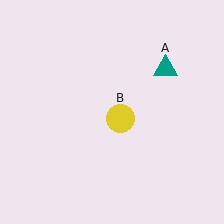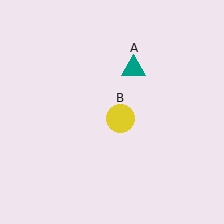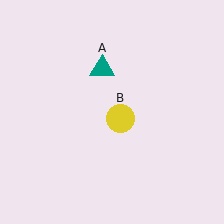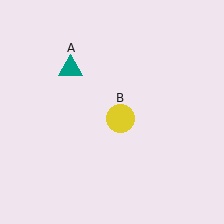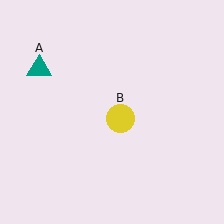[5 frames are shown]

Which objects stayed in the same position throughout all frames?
Yellow circle (object B) remained stationary.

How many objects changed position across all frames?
1 object changed position: teal triangle (object A).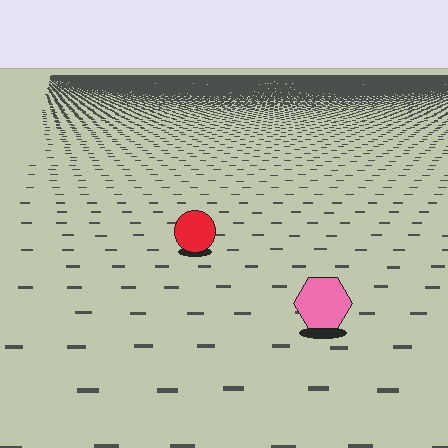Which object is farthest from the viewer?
The red circle is farthest from the viewer. It appears smaller and the ground texture around it is denser.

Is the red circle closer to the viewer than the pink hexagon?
No. The pink hexagon is closer — you can tell from the texture gradient: the ground texture is coarser near it.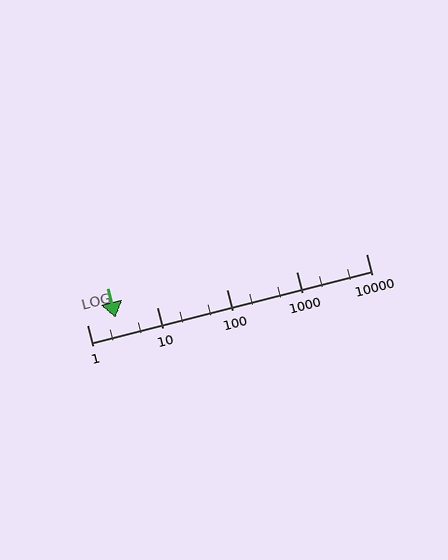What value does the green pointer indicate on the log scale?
The pointer indicates approximately 2.6.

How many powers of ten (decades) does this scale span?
The scale spans 4 decades, from 1 to 10000.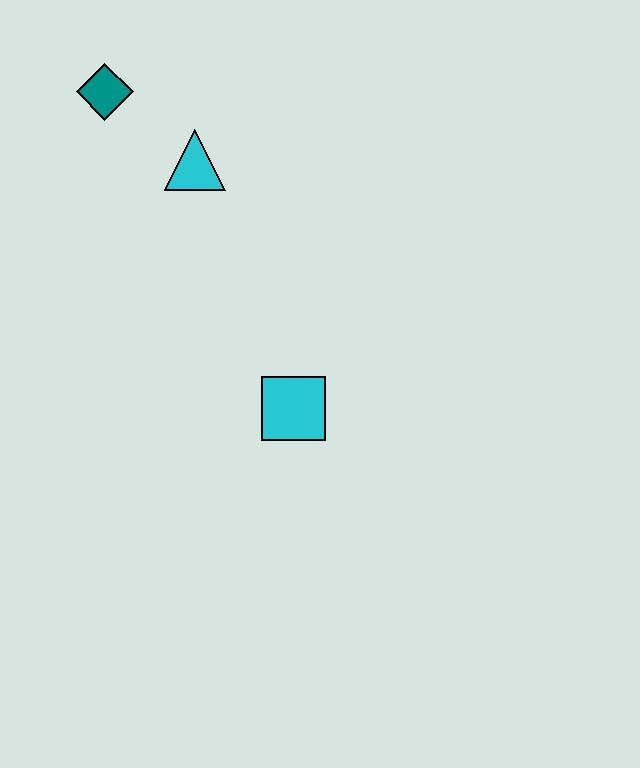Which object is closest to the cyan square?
The cyan triangle is closest to the cyan square.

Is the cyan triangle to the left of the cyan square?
Yes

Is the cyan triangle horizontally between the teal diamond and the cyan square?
Yes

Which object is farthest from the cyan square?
The teal diamond is farthest from the cyan square.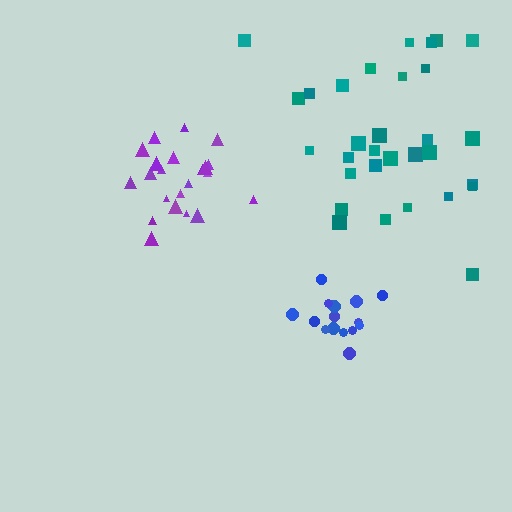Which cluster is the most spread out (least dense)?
Teal.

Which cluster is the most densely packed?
Blue.